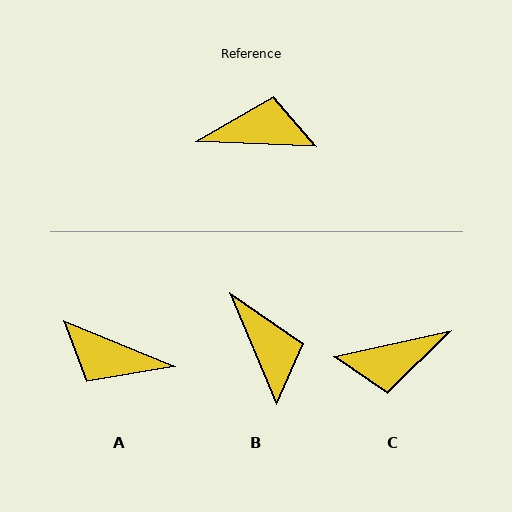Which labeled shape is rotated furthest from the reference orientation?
C, about 165 degrees away.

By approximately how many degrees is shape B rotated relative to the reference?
Approximately 65 degrees clockwise.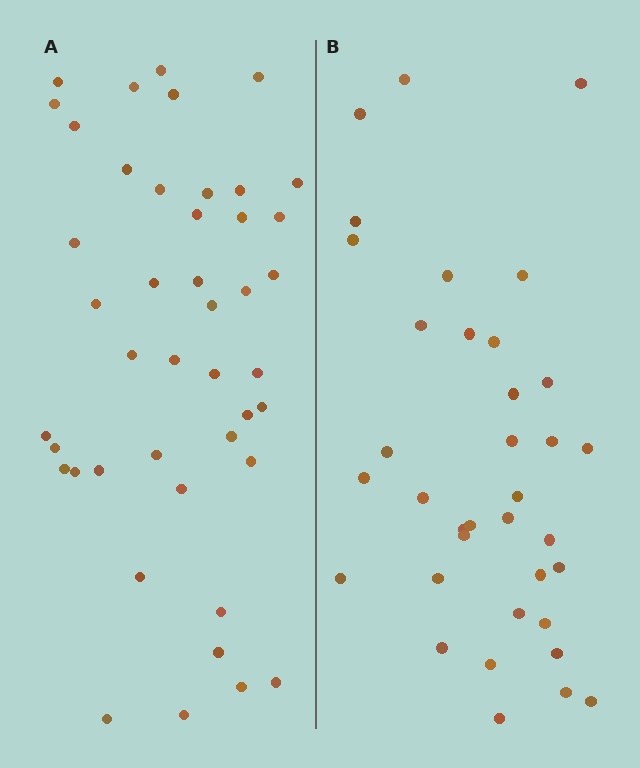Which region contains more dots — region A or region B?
Region A (the left region) has more dots.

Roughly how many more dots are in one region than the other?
Region A has roughly 8 or so more dots than region B.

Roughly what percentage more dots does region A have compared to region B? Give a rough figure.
About 20% more.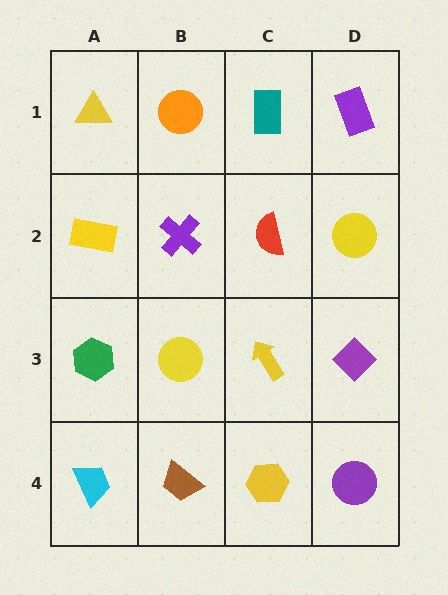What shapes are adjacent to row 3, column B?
A purple cross (row 2, column B), a brown trapezoid (row 4, column B), a green hexagon (row 3, column A), a yellow arrow (row 3, column C).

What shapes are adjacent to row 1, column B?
A purple cross (row 2, column B), a yellow triangle (row 1, column A), a teal rectangle (row 1, column C).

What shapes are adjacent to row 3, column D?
A yellow circle (row 2, column D), a purple circle (row 4, column D), a yellow arrow (row 3, column C).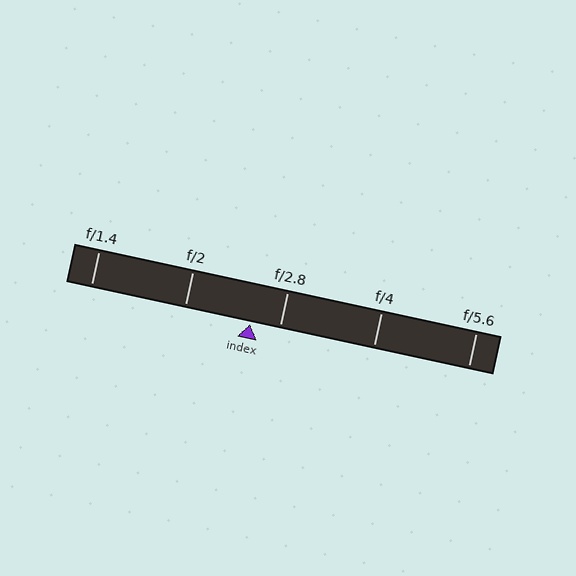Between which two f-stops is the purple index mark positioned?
The index mark is between f/2 and f/2.8.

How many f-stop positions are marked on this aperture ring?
There are 5 f-stop positions marked.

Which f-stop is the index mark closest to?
The index mark is closest to f/2.8.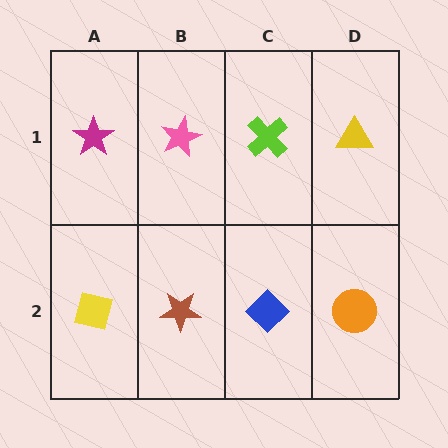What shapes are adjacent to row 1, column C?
A blue diamond (row 2, column C), a pink star (row 1, column B), a yellow triangle (row 1, column D).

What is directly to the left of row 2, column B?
A yellow square.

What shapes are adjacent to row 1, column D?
An orange circle (row 2, column D), a lime cross (row 1, column C).